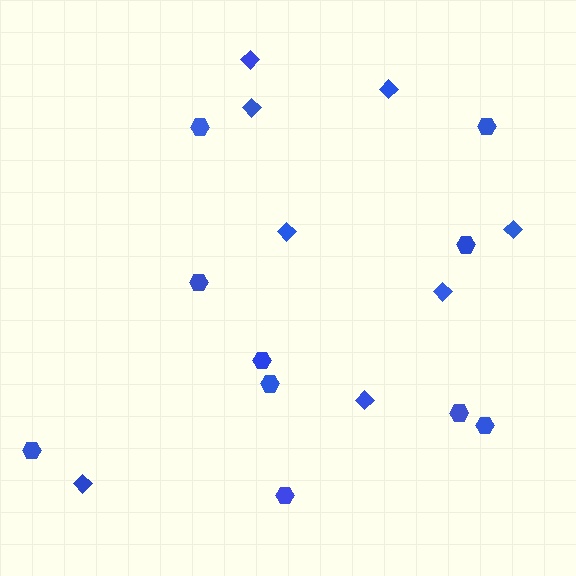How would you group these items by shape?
There are 2 groups: one group of hexagons (10) and one group of diamonds (8).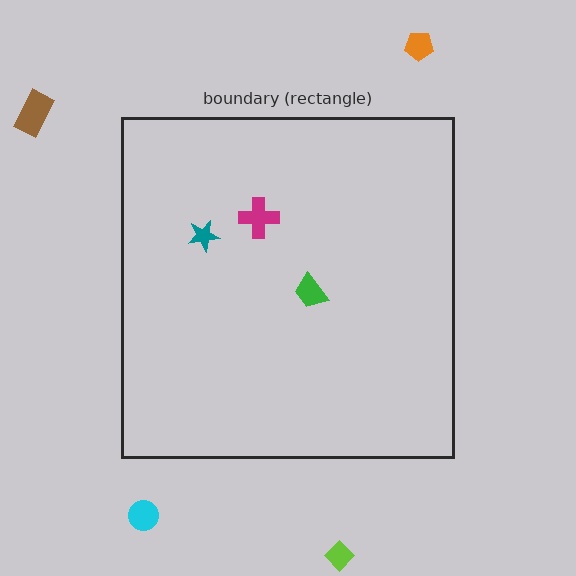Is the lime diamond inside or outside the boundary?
Outside.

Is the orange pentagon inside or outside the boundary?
Outside.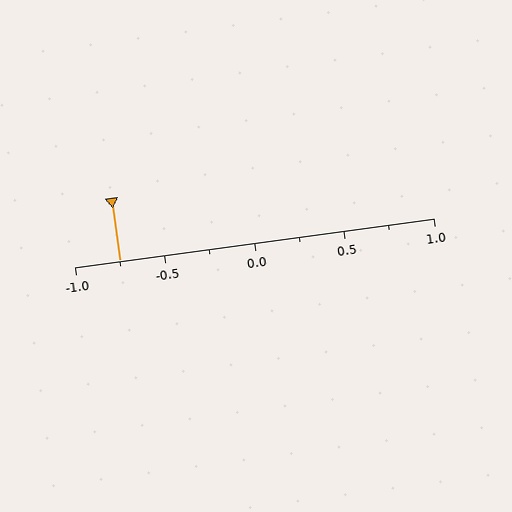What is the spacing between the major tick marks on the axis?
The major ticks are spaced 0.5 apart.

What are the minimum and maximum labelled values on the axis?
The axis runs from -1.0 to 1.0.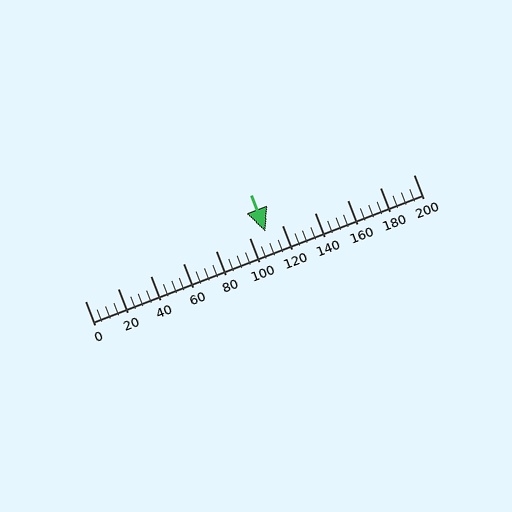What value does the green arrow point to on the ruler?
The green arrow points to approximately 110.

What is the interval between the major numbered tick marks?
The major tick marks are spaced 20 units apart.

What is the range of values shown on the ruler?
The ruler shows values from 0 to 200.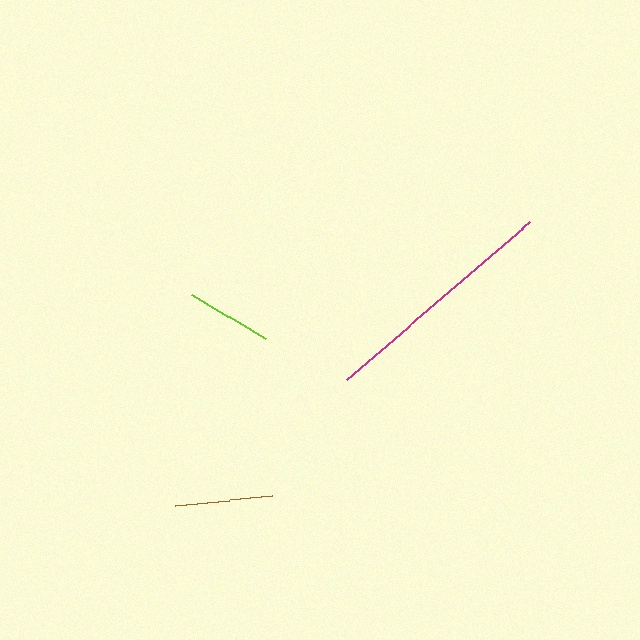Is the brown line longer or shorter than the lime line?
The brown line is longer than the lime line.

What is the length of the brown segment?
The brown segment is approximately 97 pixels long.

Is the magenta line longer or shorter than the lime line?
The magenta line is longer than the lime line.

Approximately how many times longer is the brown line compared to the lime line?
The brown line is approximately 1.1 times the length of the lime line.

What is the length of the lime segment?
The lime segment is approximately 86 pixels long.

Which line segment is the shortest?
The lime line is the shortest at approximately 86 pixels.